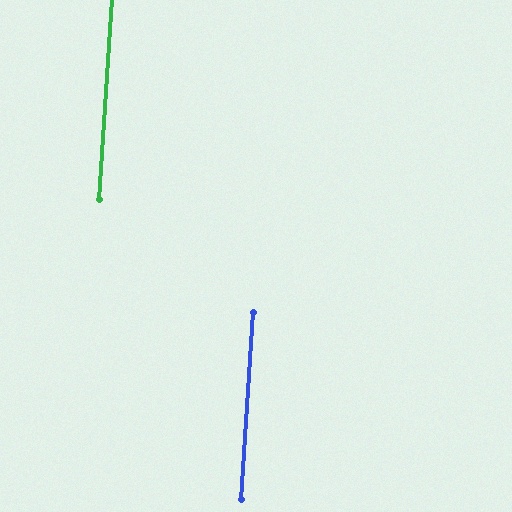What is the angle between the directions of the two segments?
Approximately 0 degrees.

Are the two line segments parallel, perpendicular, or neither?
Parallel — their directions differ by only 0.0°.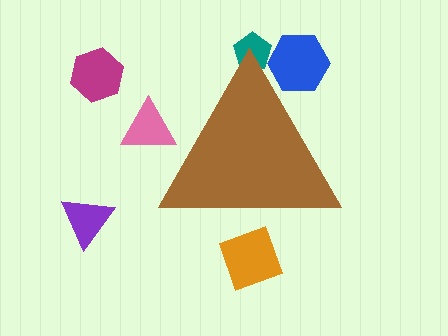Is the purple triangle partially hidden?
No, the purple triangle is fully visible.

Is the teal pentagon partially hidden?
Yes, the teal pentagon is partially hidden behind the brown triangle.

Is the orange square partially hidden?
Yes, the orange square is partially hidden behind the brown triangle.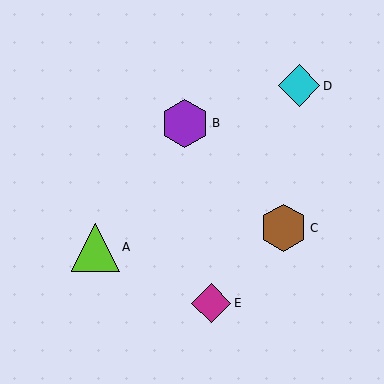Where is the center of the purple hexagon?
The center of the purple hexagon is at (185, 123).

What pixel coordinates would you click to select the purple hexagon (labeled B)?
Click at (185, 123) to select the purple hexagon B.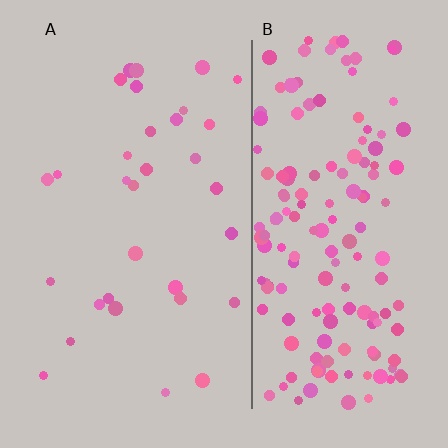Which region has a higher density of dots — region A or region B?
B (the right).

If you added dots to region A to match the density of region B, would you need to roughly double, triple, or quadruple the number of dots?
Approximately quadruple.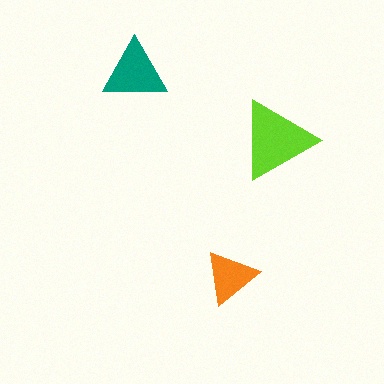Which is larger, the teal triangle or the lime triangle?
The lime one.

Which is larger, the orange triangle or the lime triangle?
The lime one.